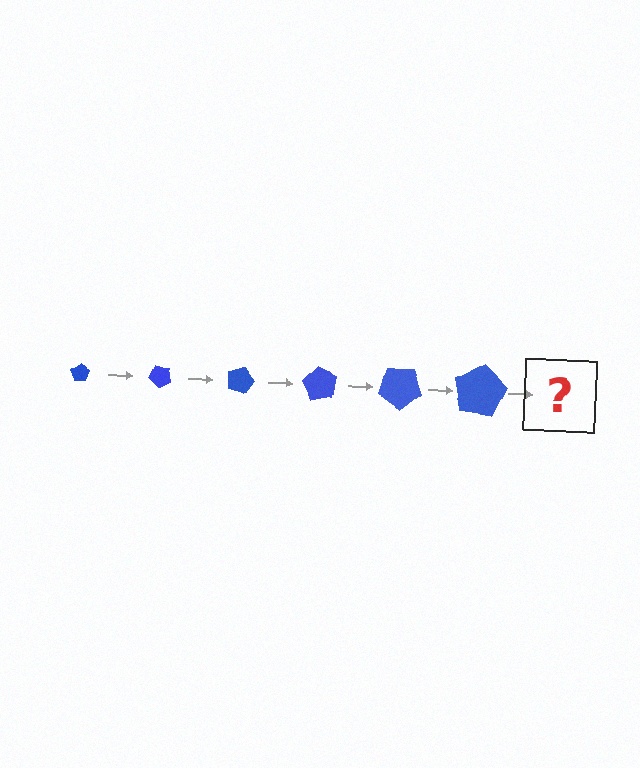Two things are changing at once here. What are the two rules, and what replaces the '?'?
The two rules are that the pentagon grows larger each step and it rotates 45 degrees each step. The '?' should be a pentagon, larger than the previous one and rotated 270 degrees from the start.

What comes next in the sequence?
The next element should be a pentagon, larger than the previous one and rotated 270 degrees from the start.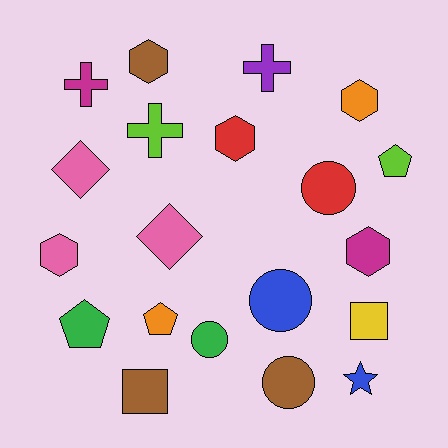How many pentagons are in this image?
There are 3 pentagons.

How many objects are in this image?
There are 20 objects.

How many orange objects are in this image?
There are 2 orange objects.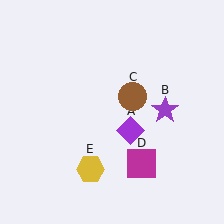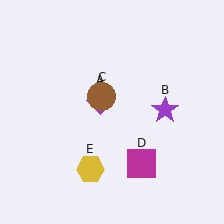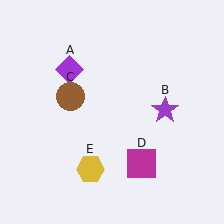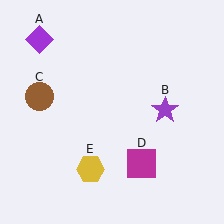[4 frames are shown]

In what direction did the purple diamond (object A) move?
The purple diamond (object A) moved up and to the left.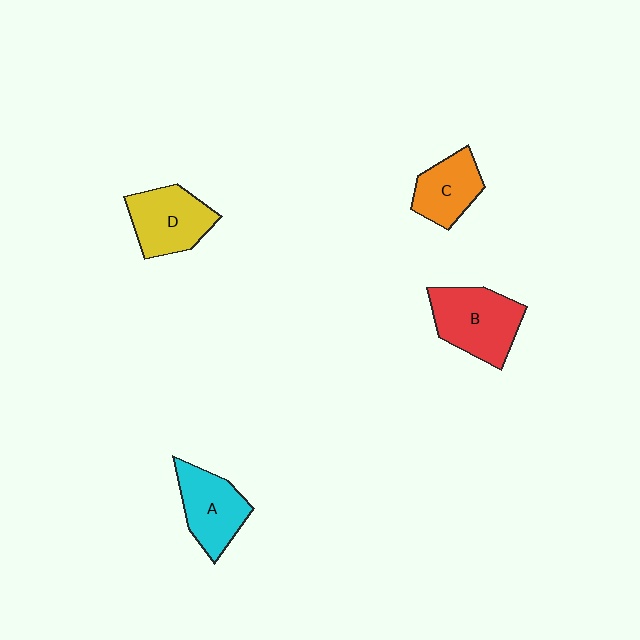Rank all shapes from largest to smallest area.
From largest to smallest: B (red), D (yellow), A (cyan), C (orange).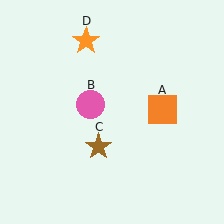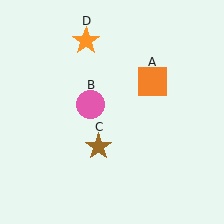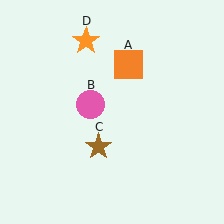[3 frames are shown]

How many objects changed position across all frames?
1 object changed position: orange square (object A).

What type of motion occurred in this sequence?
The orange square (object A) rotated counterclockwise around the center of the scene.